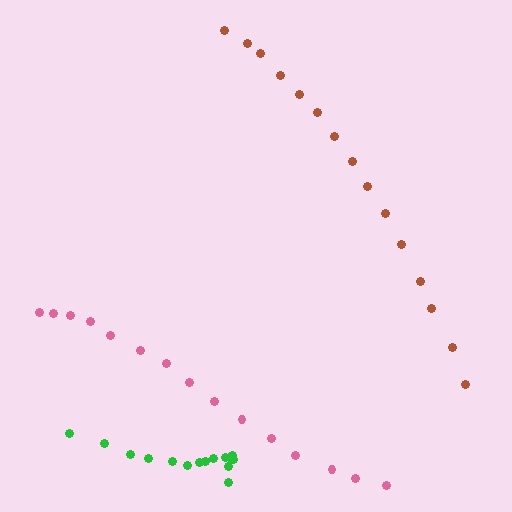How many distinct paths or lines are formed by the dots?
There are 3 distinct paths.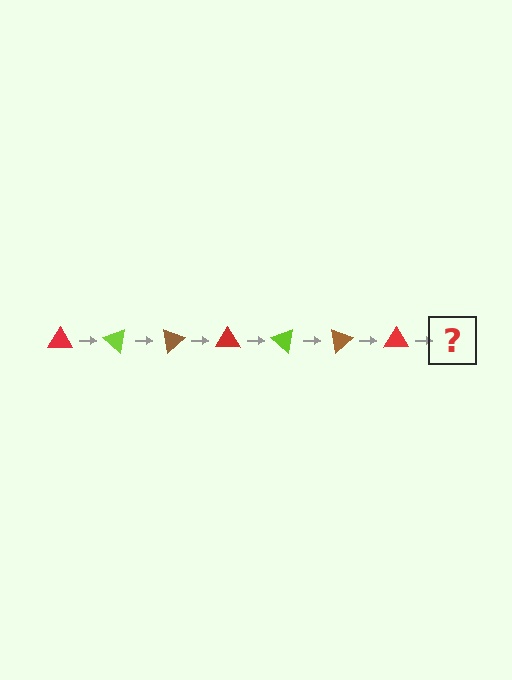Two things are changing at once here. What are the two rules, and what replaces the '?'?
The two rules are that it rotates 40 degrees each step and the color cycles through red, lime, and brown. The '?' should be a lime triangle, rotated 280 degrees from the start.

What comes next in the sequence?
The next element should be a lime triangle, rotated 280 degrees from the start.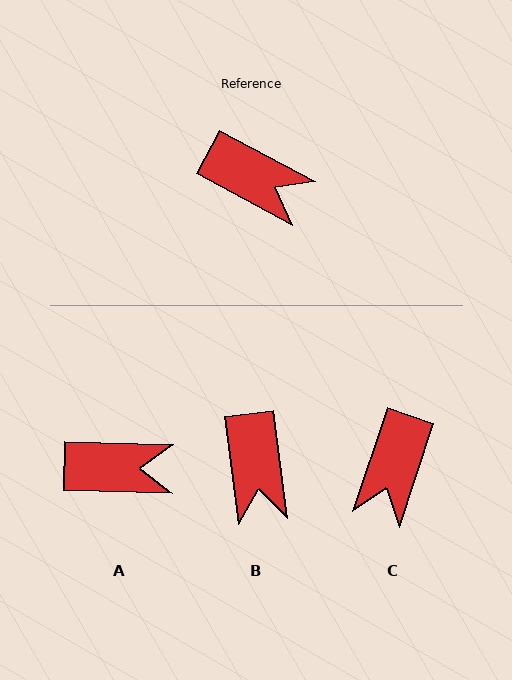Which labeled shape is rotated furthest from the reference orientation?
C, about 80 degrees away.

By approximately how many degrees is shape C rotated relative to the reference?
Approximately 80 degrees clockwise.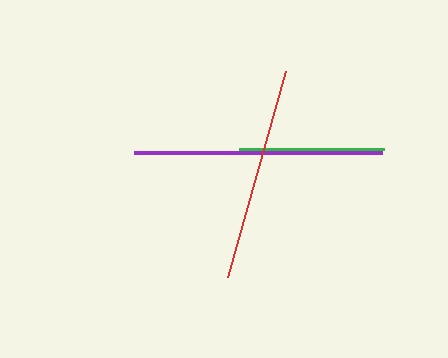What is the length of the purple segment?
The purple segment is approximately 248 pixels long.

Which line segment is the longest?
The purple line is the longest at approximately 248 pixels.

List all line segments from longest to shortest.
From longest to shortest: purple, red, green.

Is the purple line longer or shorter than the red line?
The purple line is longer than the red line.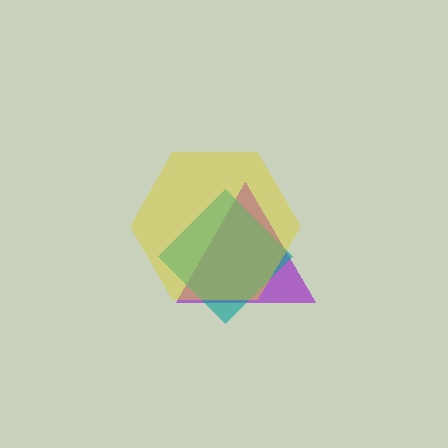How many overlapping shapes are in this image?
There are 3 overlapping shapes in the image.